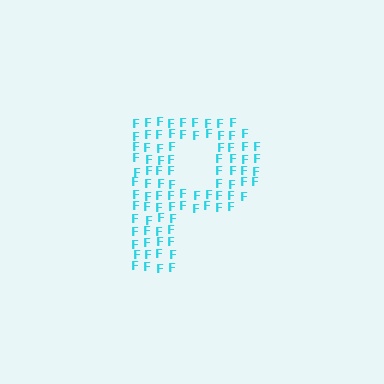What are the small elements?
The small elements are letter F's.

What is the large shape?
The large shape is the letter P.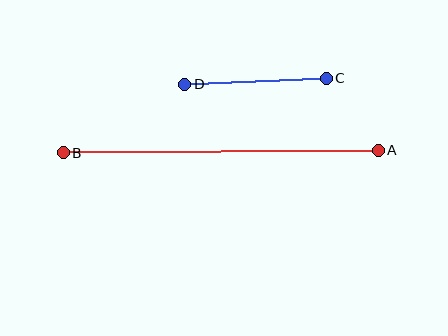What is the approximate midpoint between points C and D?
The midpoint is at approximately (255, 81) pixels.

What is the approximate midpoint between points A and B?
The midpoint is at approximately (221, 151) pixels.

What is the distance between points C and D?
The distance is approximately 142 pixels.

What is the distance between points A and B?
The distance is approximately 315 pixels.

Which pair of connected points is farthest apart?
Points A and B are farthest apart.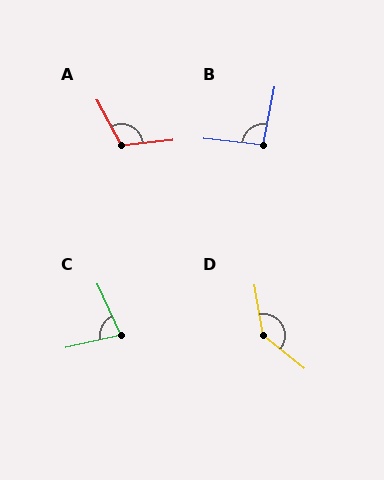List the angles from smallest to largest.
C (78°), B (95°), A (112°), D (138°).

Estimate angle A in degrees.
Approximately 112 degrees.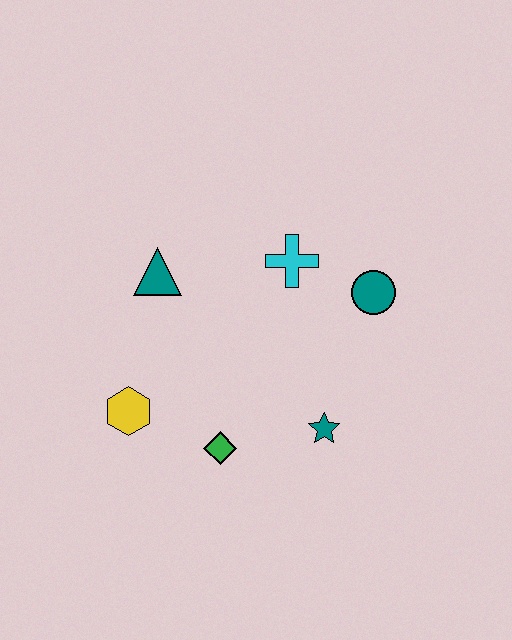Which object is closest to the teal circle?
The cyan cross is closest to the teal circle.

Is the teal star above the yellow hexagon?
No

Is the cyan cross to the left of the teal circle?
Yes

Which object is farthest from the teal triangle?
The teal star is farthest from the teal triangle.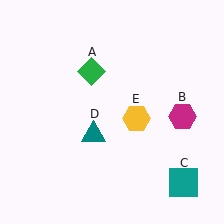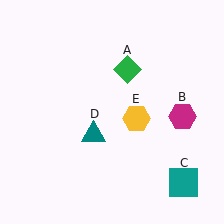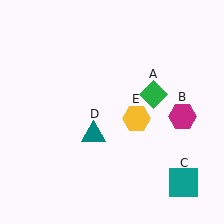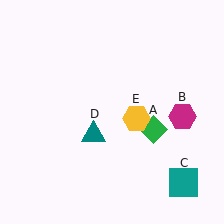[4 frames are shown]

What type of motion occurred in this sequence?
The green diamond (object A) rotated clockwise around the center of the scene.